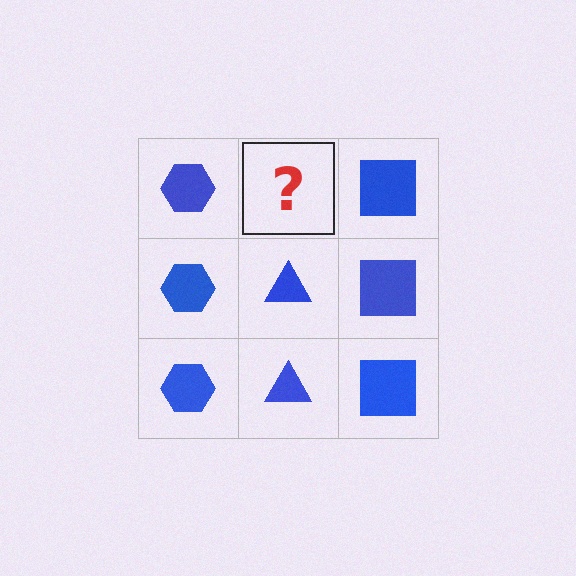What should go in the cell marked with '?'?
The missing cell should contain a blue triangle.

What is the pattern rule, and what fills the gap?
The rule is that each column has a consistent shape. The gap should be filled with a blue triangle.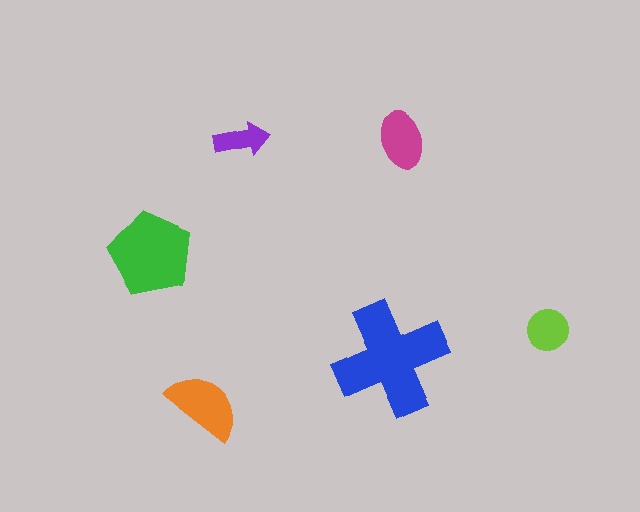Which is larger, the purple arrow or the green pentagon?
The green pentagon.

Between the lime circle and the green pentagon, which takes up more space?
The green pentagon.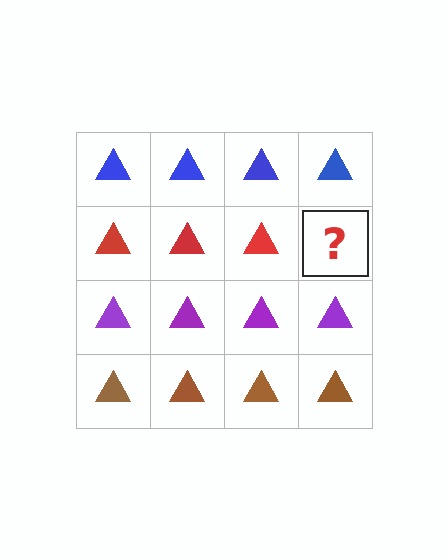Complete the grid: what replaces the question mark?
The question mark should be replaced with a red triangle.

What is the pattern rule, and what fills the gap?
The rule is that each row has a consistent color. The gap should be filled with a red triangle.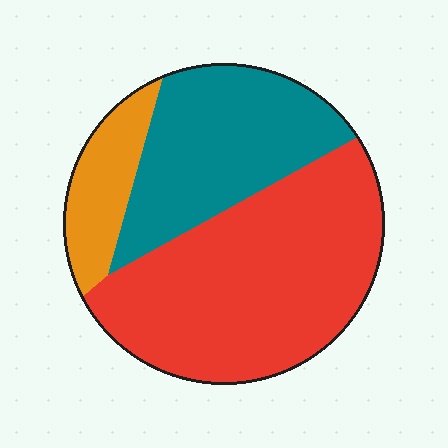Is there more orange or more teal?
Teal.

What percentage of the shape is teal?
Teal takes up between a sixth and a third of the shape.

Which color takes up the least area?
Orange, at roughly 15%.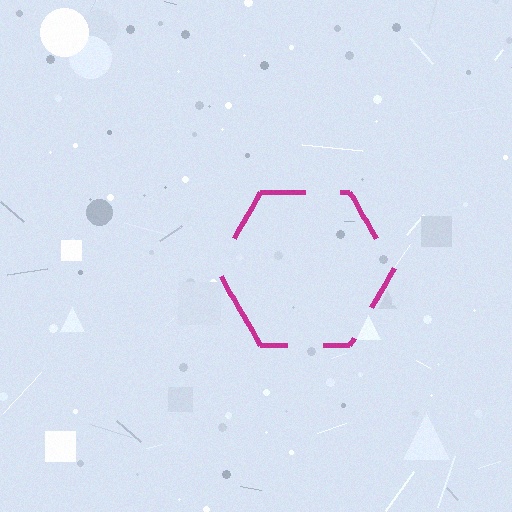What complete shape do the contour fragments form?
The contour fragments form a hexagon.